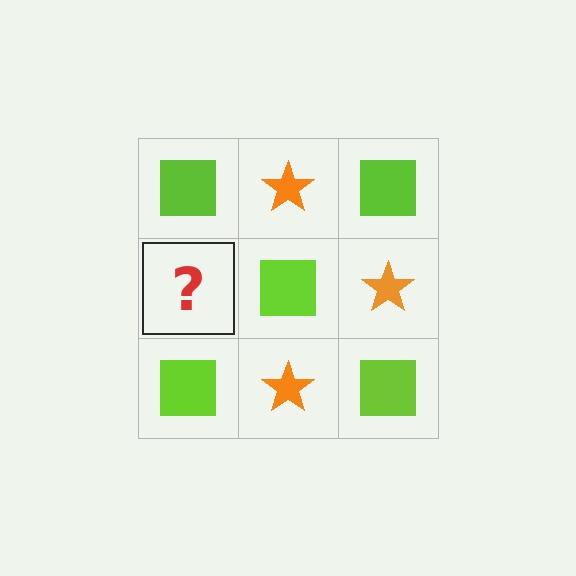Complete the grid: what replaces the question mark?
The question mark should be replaced with an orange star.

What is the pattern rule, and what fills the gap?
The rule is that it alternates lime square and orange star in a checkerboard pattern. The gap should be filled with an orange star.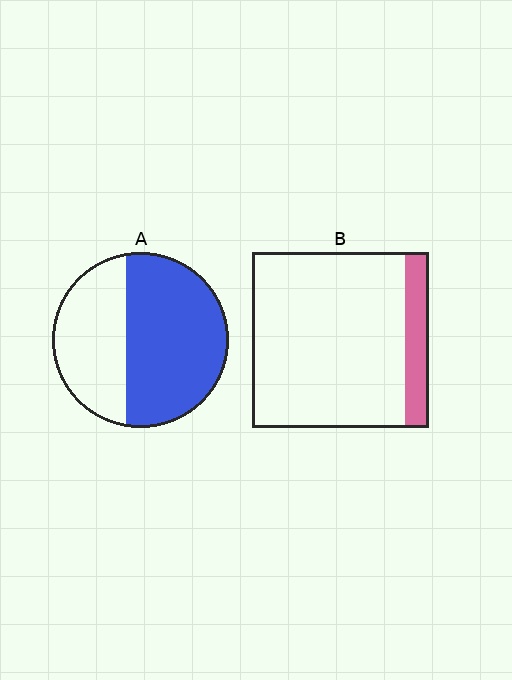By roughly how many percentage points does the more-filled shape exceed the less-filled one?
By roughly 45 percentage points (A over B).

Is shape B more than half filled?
No.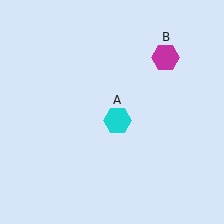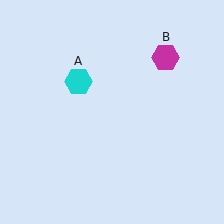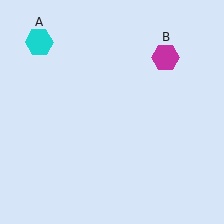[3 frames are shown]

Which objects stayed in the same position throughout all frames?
Magenta hexagon (object B) remained stationary.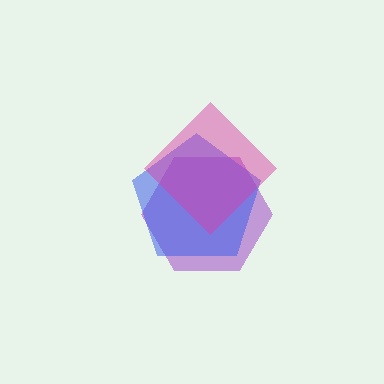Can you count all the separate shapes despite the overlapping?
Yes, there are 3 separate shapes.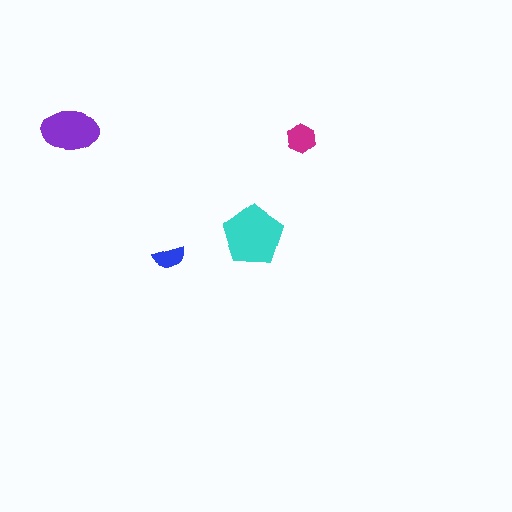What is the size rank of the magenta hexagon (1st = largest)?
3rd.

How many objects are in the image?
There are 4 objects in the image.